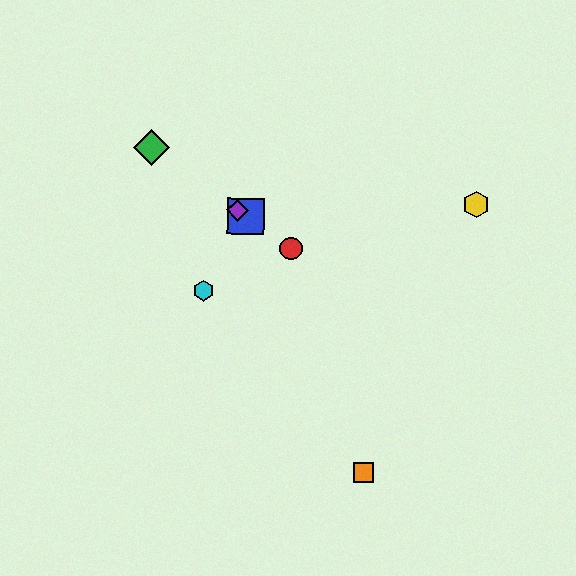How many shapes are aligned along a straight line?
4 shapes (the red circle, the blue square, the green diamond, the purple diamond) are aligned along a straight line.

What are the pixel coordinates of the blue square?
The blue square is at (246, 216).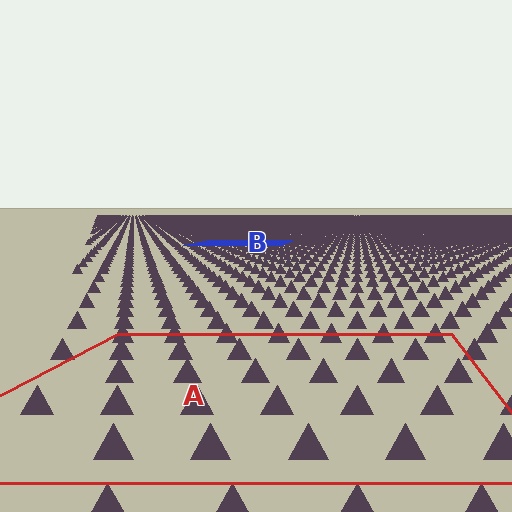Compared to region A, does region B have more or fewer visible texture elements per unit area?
Region B has more texture elements per unit area — they are packed more densely because it is farther away.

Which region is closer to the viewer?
Region A is closer. The texture elements there are larger and more spread out.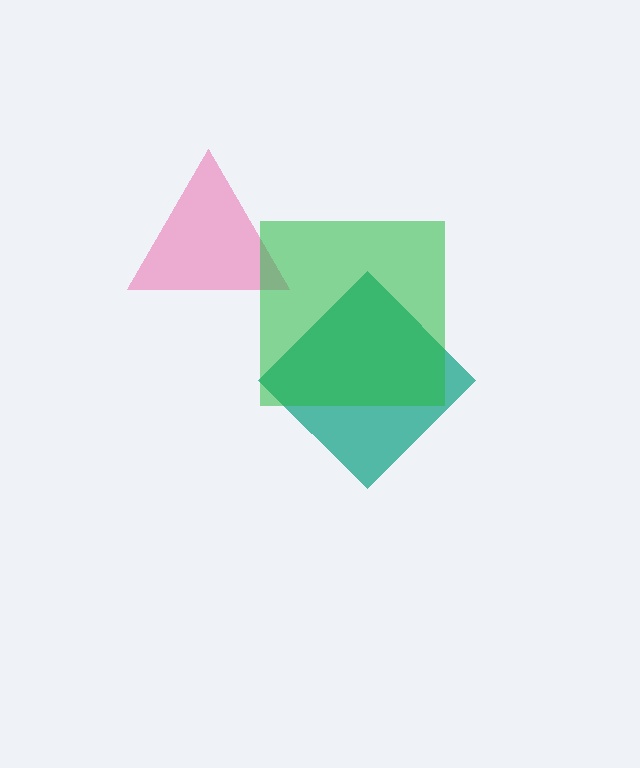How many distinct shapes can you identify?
There are 3 distinct shapes: a pink triangle, a teal diamond, a green square.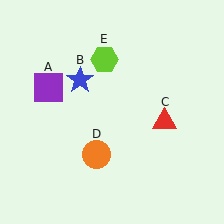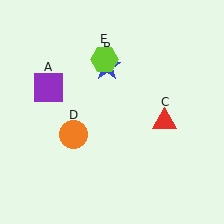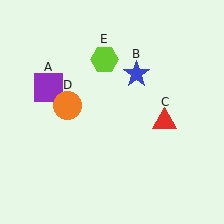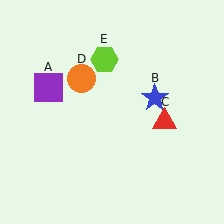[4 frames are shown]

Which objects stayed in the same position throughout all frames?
Purple square (object A) and red triangle (object C) and lime hexagon (object E) remained stationary.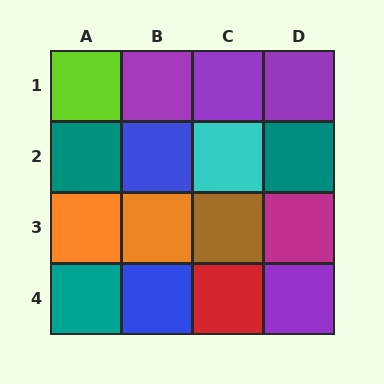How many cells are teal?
3 cells are teal.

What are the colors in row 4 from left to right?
Teal, blue, red, purple.